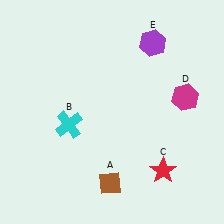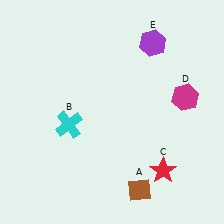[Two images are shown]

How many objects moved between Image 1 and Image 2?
1 object moved between the two images.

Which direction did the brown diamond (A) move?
The brown diamond (A) moved right.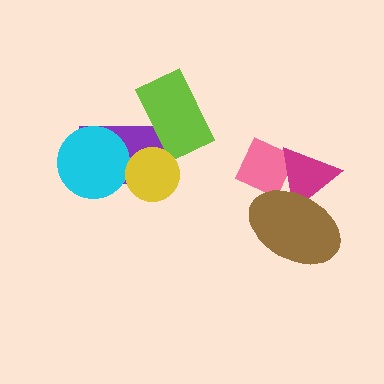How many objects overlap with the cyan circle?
1 object overlaps with the cyan circle.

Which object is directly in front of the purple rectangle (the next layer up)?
The cyan circle is directly in front of the purple rectangle.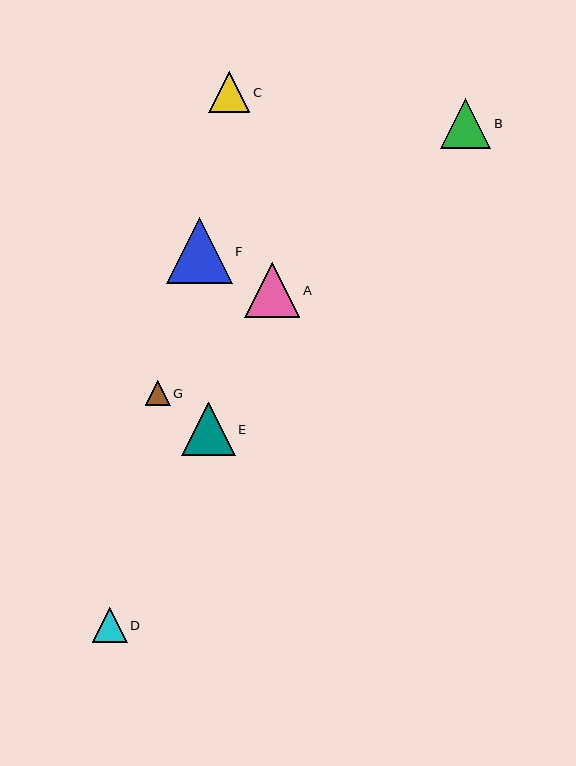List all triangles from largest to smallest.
From largest to smallest: F, A, E, B, C, D, G.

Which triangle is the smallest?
Triangle G is the smallest with a size of approximately 25 pixels.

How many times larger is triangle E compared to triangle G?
Triangle E is approximately 2.2 times the size of triangle G.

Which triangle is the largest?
Triangle F is the largest with a size of approximately 66 pixels.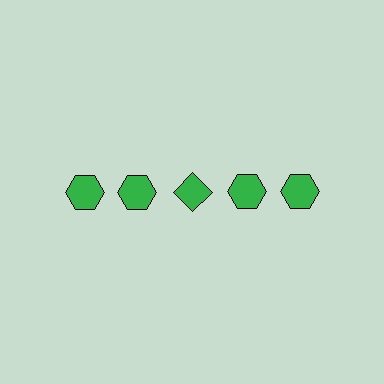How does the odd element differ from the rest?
It has a different shape: diamond instead of hexagon.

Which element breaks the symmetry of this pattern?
The green diamond in the top row, center column breaks the symmetry. All other shapes are green hexagons.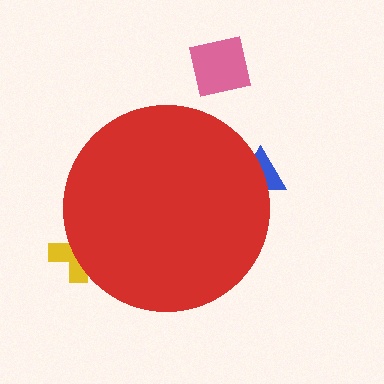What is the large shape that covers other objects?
A red circle.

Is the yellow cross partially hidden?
Yes, the yellow cross is partially hidden behind the red circle.